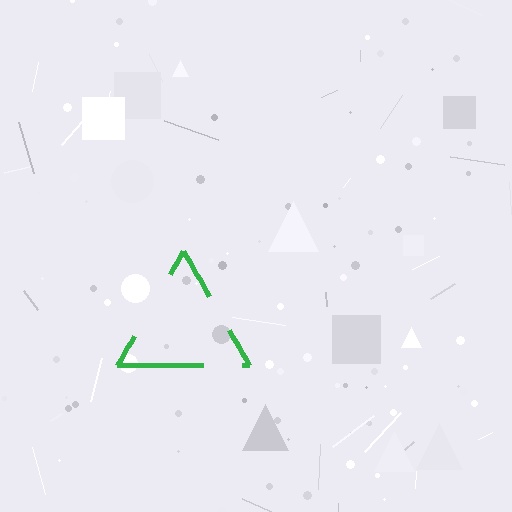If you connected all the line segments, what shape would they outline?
They would outline a triangle.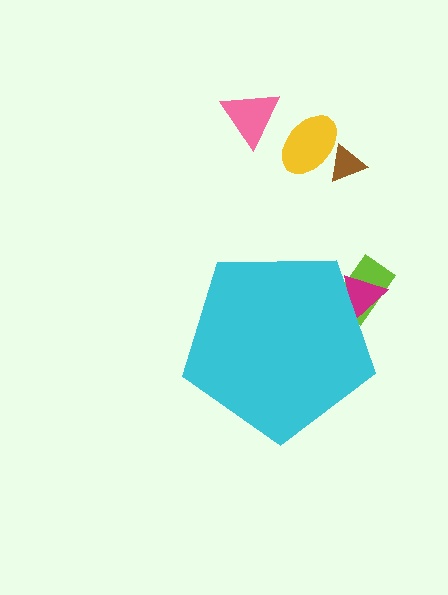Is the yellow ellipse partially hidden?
No, the yellow ellipse is fully visible.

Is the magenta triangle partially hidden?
Yes, the magenta triangle is partially hidden behind the cyan pentagon.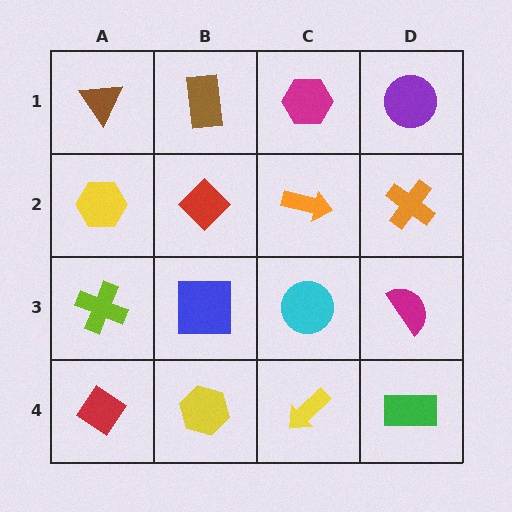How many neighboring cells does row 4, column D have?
2.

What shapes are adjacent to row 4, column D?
A magenta semicircle (row 3, column D), a yellow arrow (row 4, column C).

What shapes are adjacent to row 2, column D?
A purple circle (row 1, column D), a magenta semicircle (row 3, column D), an orange arrow (row 2, column C).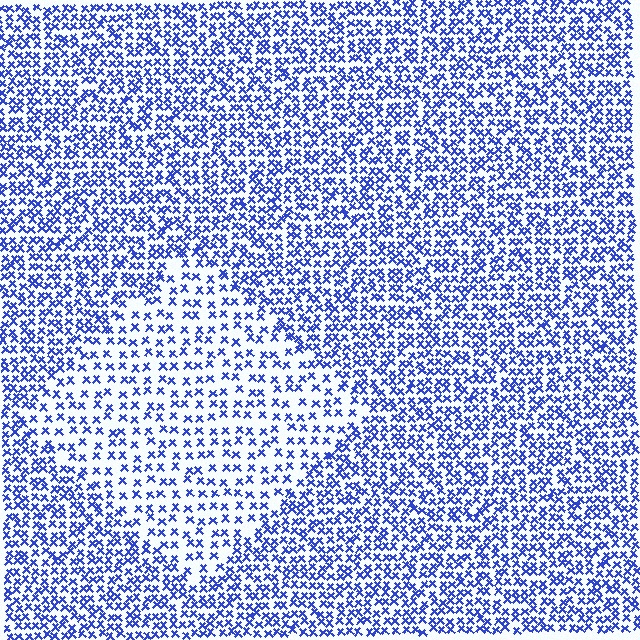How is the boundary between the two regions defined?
The boundary is defined by a change in element density (approximately 1.9x ratio). All elements are the same color, size, and shape.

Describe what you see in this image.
The image contains small blue elements arranged at two different densities. A diamond-shaped region is visible where the elements are less densely packed than the surrounding area.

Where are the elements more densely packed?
The elements are more densely packed outside the diamond boundary.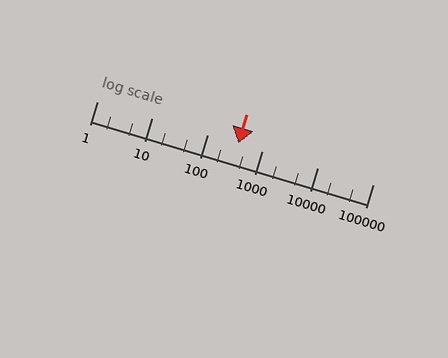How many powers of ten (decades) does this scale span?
The scale spans 5 decades, from 1 to 100000.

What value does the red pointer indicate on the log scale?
The pointer indicates approximately 360.